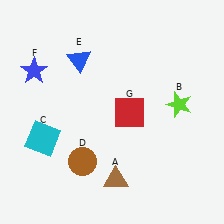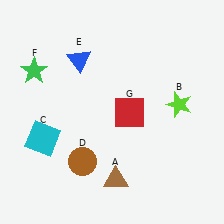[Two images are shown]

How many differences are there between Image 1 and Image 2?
There is 1 difference between the two images.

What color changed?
The star (F) changed from blue in Image 1 to green in Image 2.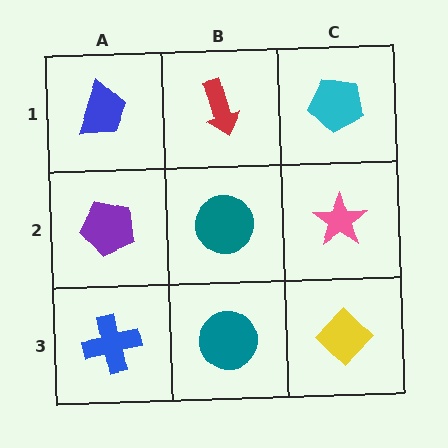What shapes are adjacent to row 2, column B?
A red arrow (row 1, column B), a teal circle (row 3, column B), a purple pentagon (row 2, column A), a pink star (row 2, column C).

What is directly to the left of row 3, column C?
A teal circle.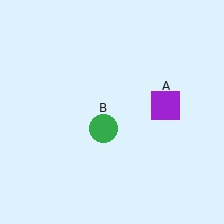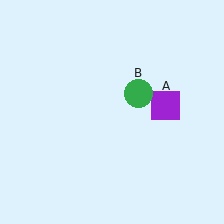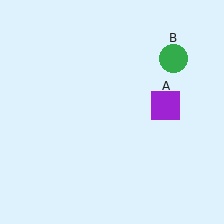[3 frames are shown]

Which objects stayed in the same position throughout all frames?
Purple square (object A) remained stationary.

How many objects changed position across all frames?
1 object changed position: green circle (object B).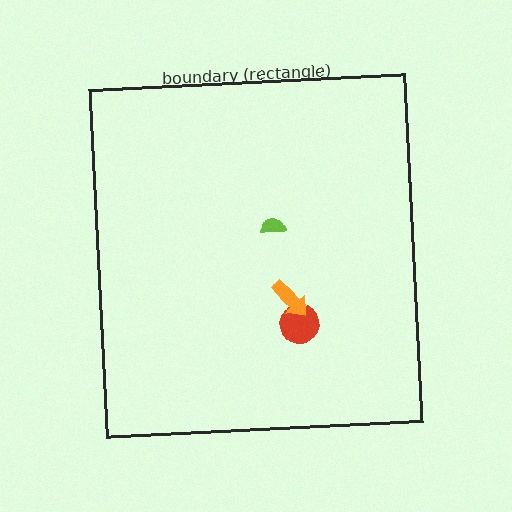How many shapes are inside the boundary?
3 inside, 0 outside.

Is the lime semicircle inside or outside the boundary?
Inside.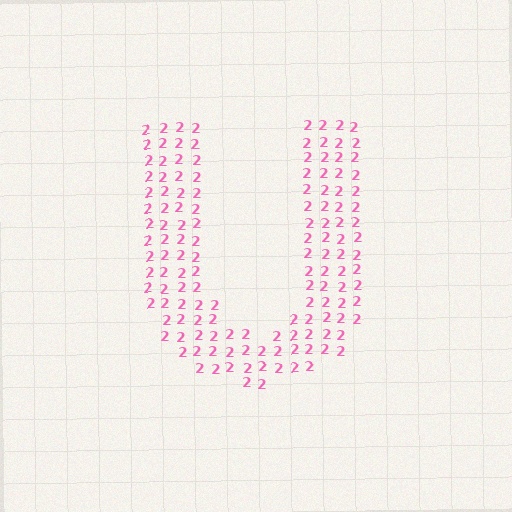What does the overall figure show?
The overall figure shows the letter U.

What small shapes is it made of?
It is made of small digit 2's.